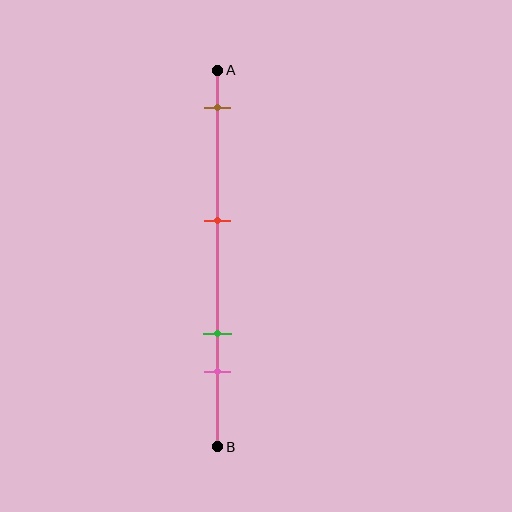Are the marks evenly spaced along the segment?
No, the marks are not evenly spaced.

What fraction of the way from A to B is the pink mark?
The pink mark is approximately 80% (0.8) of the way from A to B.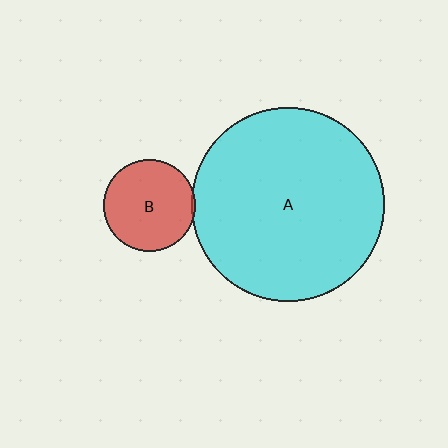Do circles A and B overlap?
Yes.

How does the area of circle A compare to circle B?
Approximately 4.4 times.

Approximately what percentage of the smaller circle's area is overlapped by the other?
Approximately 5%.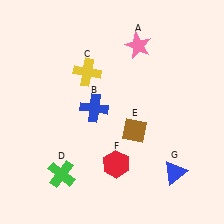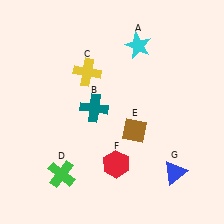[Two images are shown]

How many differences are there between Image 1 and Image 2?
There are 2 differences between the two images.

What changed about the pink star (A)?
In Image 1, A is pink. In Image 2, it changed to cyan.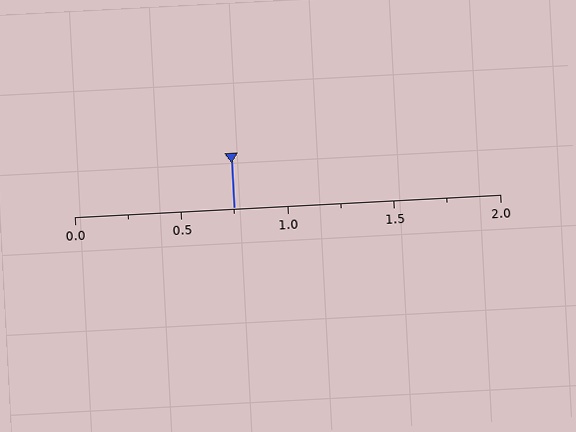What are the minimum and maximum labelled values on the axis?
The axis runs from 0.0 to 2.0.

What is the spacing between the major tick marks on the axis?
The major ticks are spaced 0.5 apart.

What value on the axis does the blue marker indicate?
The marker indicates approximately 0.75.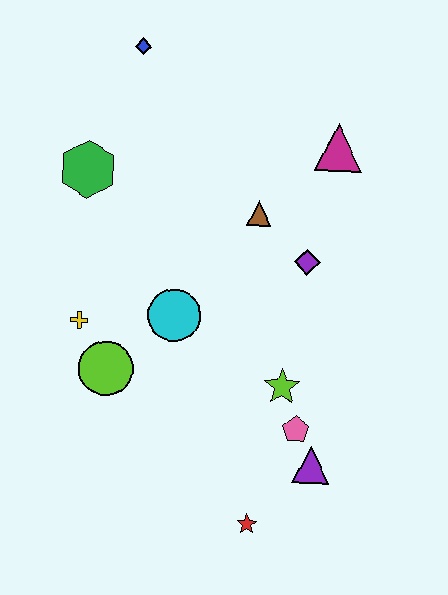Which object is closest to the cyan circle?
The lime circle is closest to the cyan circle.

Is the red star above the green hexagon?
No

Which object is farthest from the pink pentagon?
The blue diamond is farthest from the pink pentagon.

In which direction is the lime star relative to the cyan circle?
The lime star is to the right of the cyan circle.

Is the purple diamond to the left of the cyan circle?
No